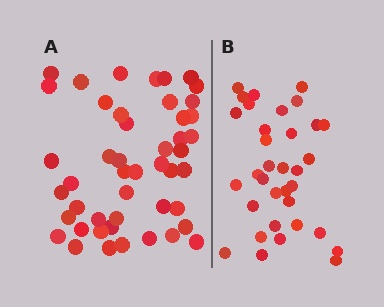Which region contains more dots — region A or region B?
Region A (the left region) has more dots.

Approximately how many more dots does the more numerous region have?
Region A has approximately 15 more dots than region B.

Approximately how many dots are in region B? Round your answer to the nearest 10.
About 30 dots. (The exact count is 34, which rounds to 30.)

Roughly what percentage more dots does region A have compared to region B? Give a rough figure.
About 40% more.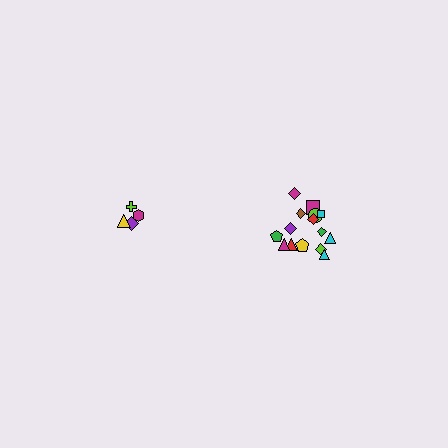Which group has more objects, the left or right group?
The right group.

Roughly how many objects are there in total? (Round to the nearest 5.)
Roughly 20 objects in total.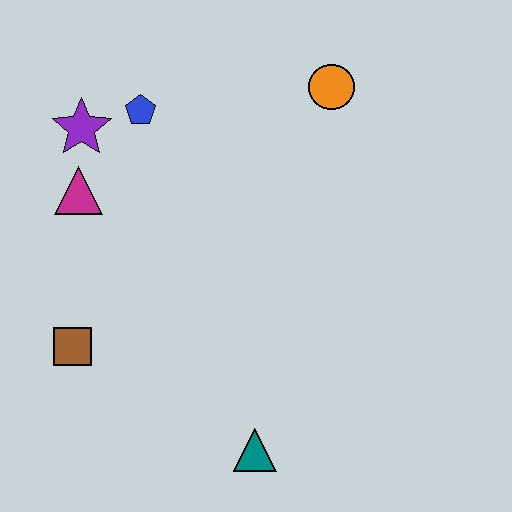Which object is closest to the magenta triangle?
The purple star is closest to the magenta triangle.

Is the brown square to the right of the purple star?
No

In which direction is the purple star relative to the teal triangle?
The purple star is above the teal triangle.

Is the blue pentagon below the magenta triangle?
No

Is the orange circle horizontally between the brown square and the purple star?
No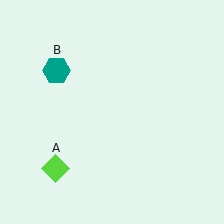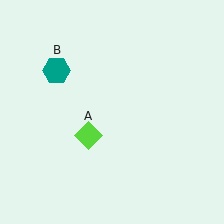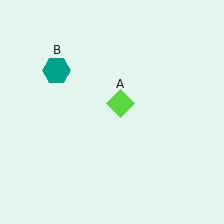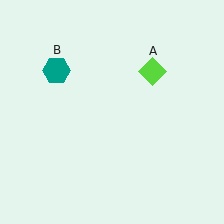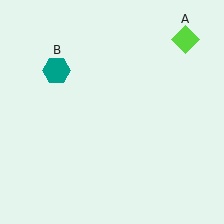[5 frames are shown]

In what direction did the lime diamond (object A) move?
The lime diamond (object A) moved up and to the right.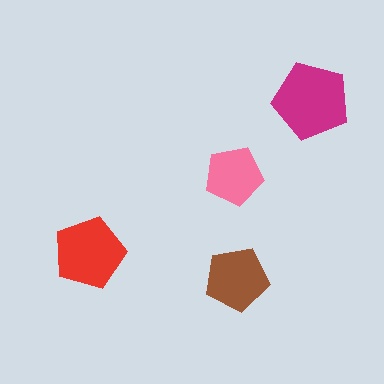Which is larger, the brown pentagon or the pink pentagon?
The brown one.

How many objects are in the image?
There are 4 objects in the image.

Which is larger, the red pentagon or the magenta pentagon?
The magenta one.